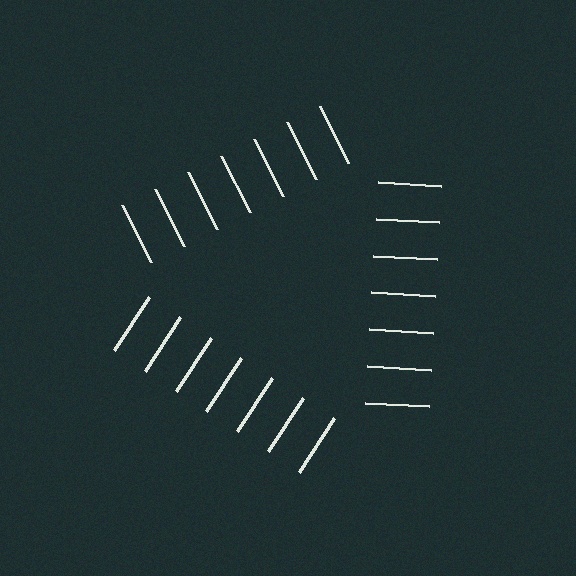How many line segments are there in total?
21 — 7 along each of the 3 edges.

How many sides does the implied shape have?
3 sides — the line-ends trace a triangle.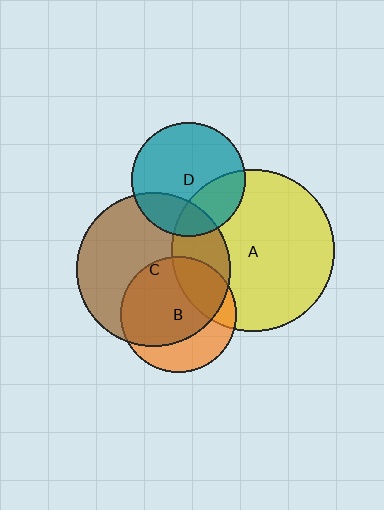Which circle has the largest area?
Circle A (yellow).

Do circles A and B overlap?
Yes.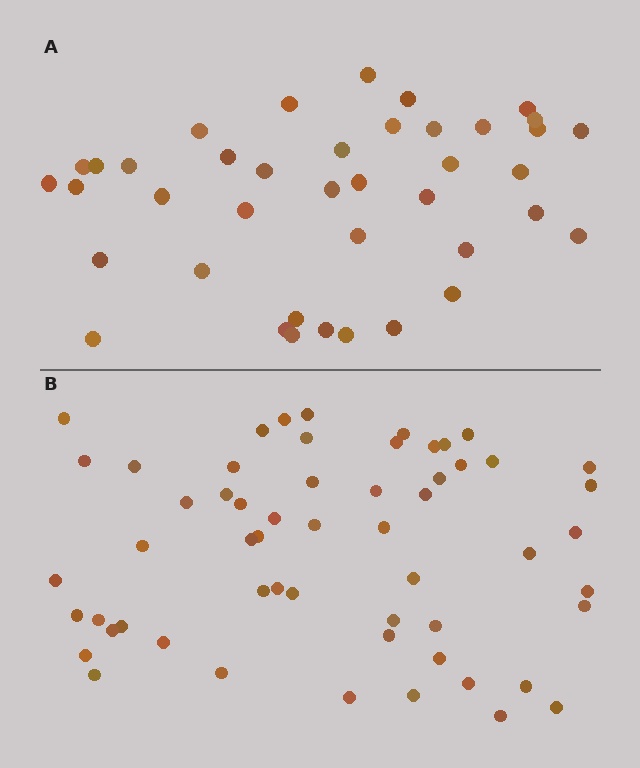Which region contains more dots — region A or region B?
Region B (the bottom region) has more dots.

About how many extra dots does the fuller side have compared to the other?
Region B has approximately 15 more dots than region A.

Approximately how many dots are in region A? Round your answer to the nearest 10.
About 40 dots.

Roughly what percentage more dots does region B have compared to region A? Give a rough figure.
About 40% more.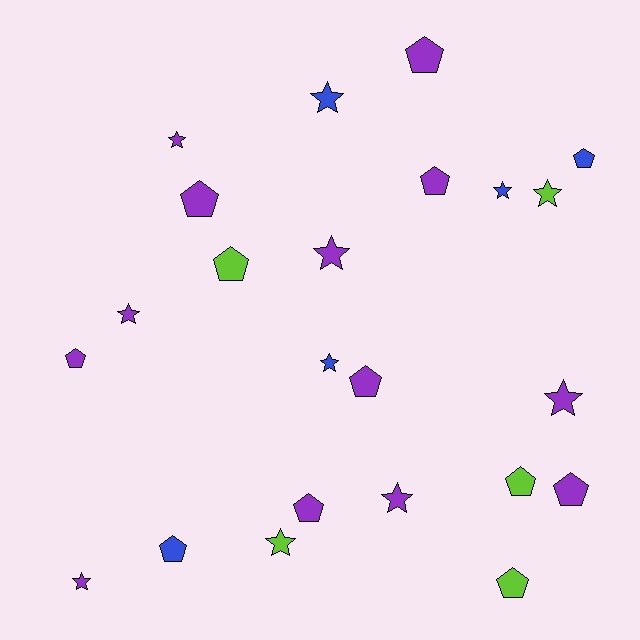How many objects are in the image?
There are 23 objects.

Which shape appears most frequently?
Pentagon, with 12 objects.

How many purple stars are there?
There are 6 purple stars.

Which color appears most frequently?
Purple, with 13 objects.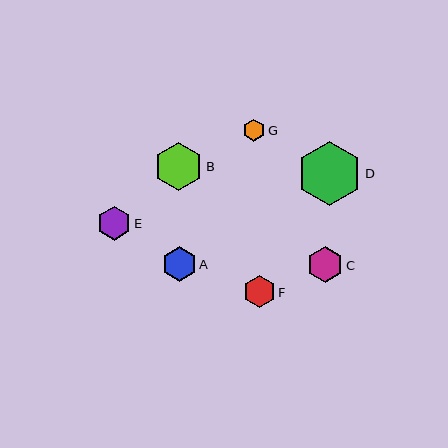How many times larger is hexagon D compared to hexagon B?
Hexagon D is approximately 1.3 times the size of hexagon B.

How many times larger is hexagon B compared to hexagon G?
Hexagon B is approximately 2.3 times the size of hexagon G.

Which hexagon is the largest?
Hexagon D is the largest with a size of approximately 65 pixels.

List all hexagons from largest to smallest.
From largest to smallest: D, B, C, A, E, F, G.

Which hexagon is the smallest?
Hexagon G is the smallest with a size of approximately 22 pixels.